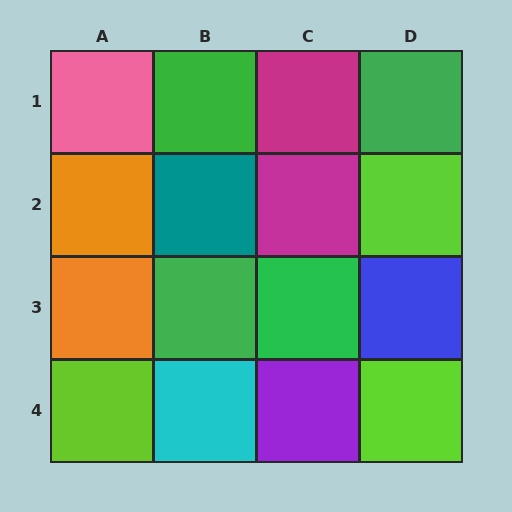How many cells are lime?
3 cells are lime.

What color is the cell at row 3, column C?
Green.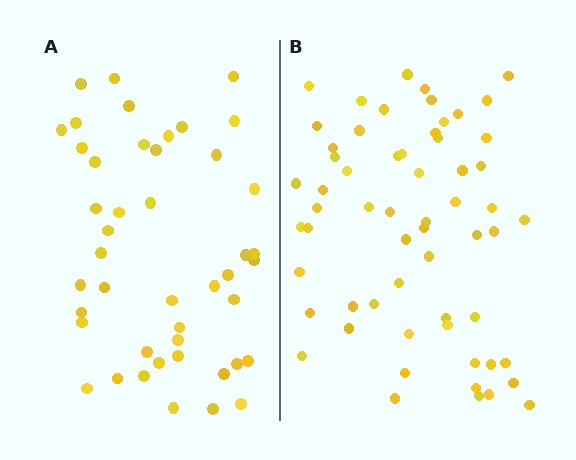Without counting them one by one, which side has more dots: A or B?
Region B (the right region) has more dots.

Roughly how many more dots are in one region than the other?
Region B has approximately 15 more dots than region A.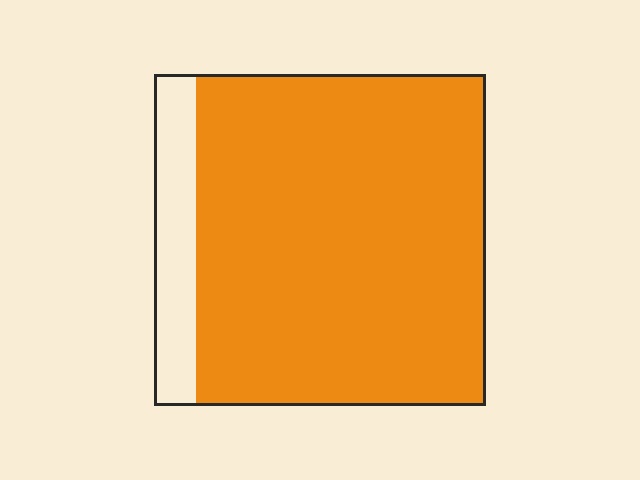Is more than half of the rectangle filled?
Yes.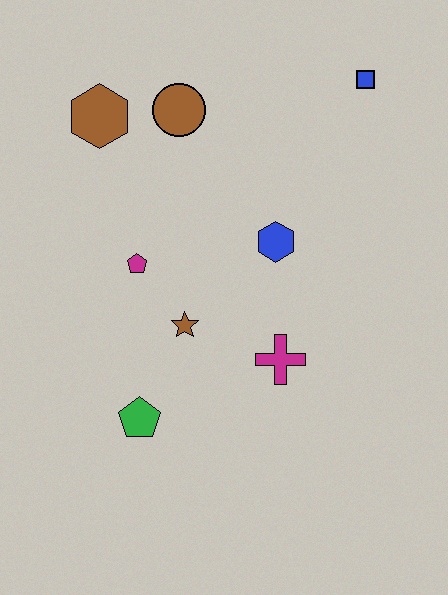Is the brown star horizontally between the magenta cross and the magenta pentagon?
Yes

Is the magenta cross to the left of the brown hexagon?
No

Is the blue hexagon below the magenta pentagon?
No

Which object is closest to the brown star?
The magenta pentagon is closest to the brown star.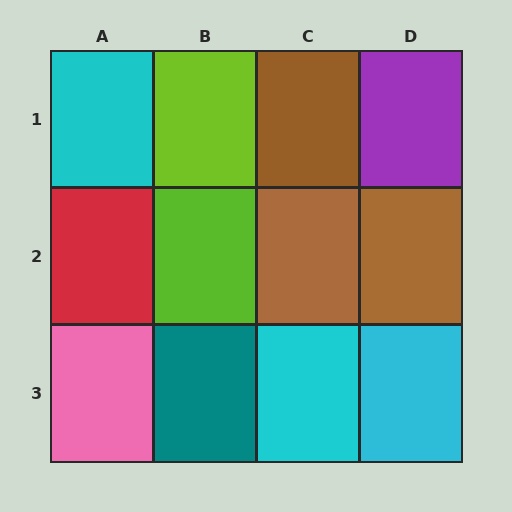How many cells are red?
1 cell is red.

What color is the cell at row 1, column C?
Brown.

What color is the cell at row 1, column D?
Purple.